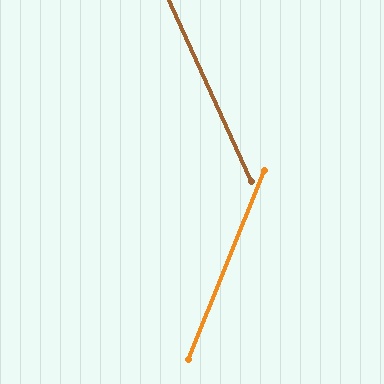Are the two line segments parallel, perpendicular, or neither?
Neither parallel nor perpendicular — they differ by about 46°.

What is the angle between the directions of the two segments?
Approximately 46 degrees.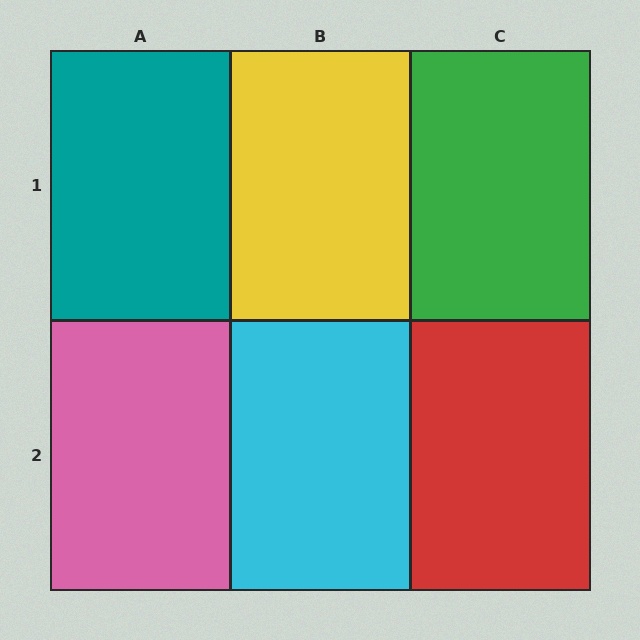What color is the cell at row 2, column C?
Red.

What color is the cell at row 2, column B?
Cyan.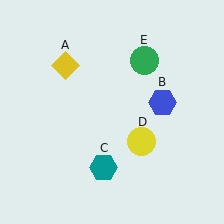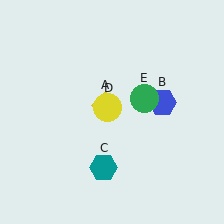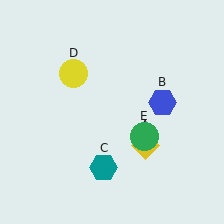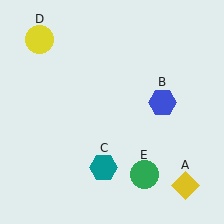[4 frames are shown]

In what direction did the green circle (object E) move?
The green circle (object E) moved down.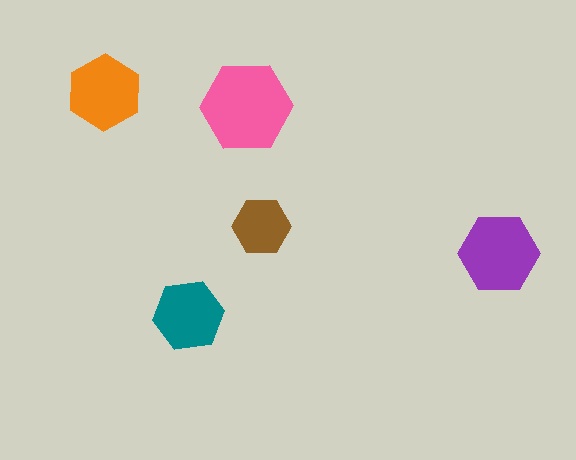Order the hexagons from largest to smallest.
the pink one, the purple one, the orange one, the teal one, the brown one.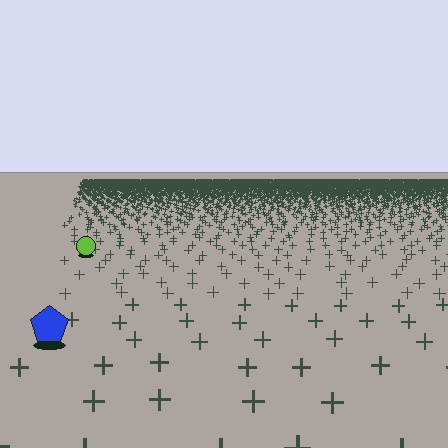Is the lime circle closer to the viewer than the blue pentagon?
No. The blue pentagon is closer — you can tell from the texture gradient: the ground texture is coarser near it.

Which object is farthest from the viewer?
The lime circle is farthest from the viewer. It appears smaller and the ground texture around it is denser.